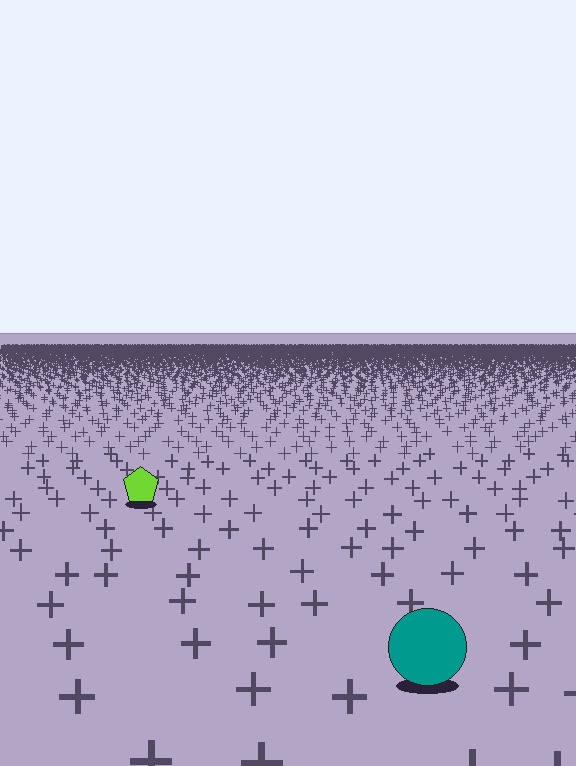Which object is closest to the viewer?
The teal circle is closest. The texture marks near it are larger and more spread out.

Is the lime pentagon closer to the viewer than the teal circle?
No. The teal circle is closer — you can tell from the texture gradient: the ground texture is coarser near it.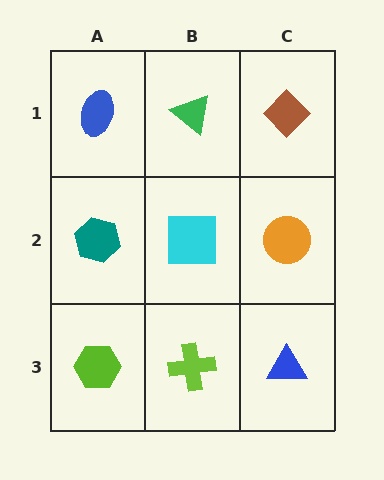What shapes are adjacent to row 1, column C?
An orange circle (row 2, column C), a green triangle (row 1, column B).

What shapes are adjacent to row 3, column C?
An orange circle (row 2, column C), a lime cross (row 3, column B).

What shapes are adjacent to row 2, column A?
A blue ellipse (row 1, column A), a lime hexagon (row 3, column A), a cyan square (row 2, column B).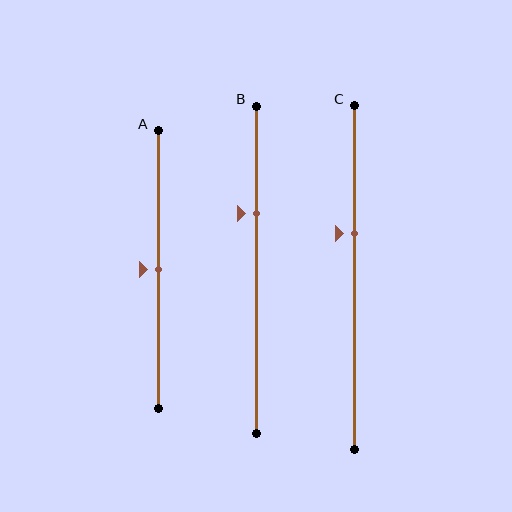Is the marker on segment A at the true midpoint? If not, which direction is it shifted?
Yes, the marker on segment A is at the true midpoint.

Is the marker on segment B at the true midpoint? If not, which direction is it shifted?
No, the marker on segment B is shifted upward by about 17% of the segment length.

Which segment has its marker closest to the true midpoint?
Segment A has its marker closest to the true midpoint.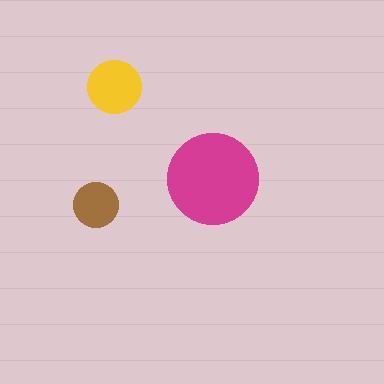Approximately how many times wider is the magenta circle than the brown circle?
About 2 times wider.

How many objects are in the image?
There are 3 objects in the image.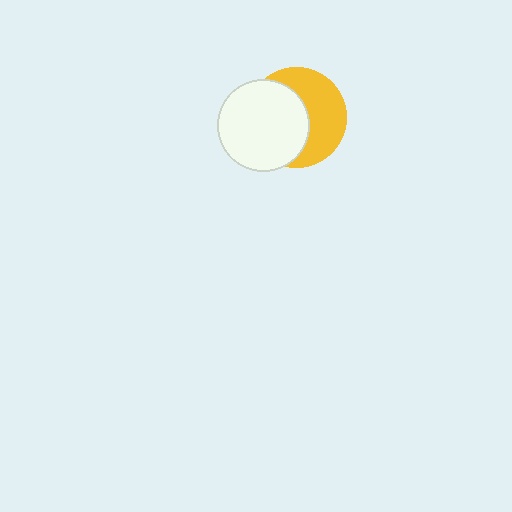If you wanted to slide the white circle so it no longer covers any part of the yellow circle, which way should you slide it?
Slide it left — that is the most direct way to separate the two shapes.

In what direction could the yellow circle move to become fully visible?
The yellow circle could move right. That would shift it out from behind the white circle entirely.